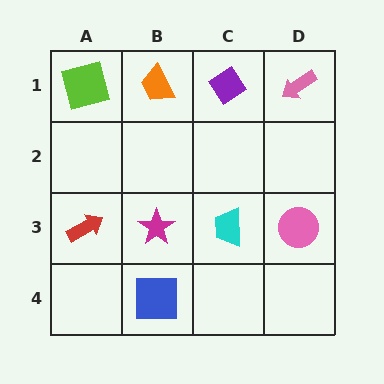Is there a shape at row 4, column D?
No, that cell is empty.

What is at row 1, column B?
An orange trapezoid.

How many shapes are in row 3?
4 shapes.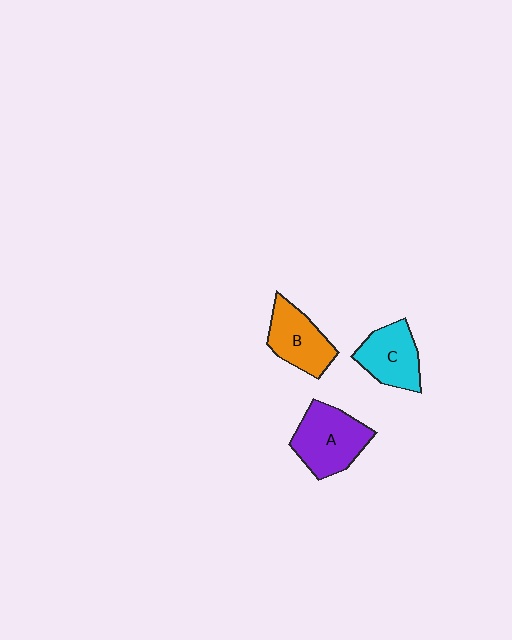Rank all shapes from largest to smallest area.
From largest to smallest: A (purple), B (orange), C (cyan).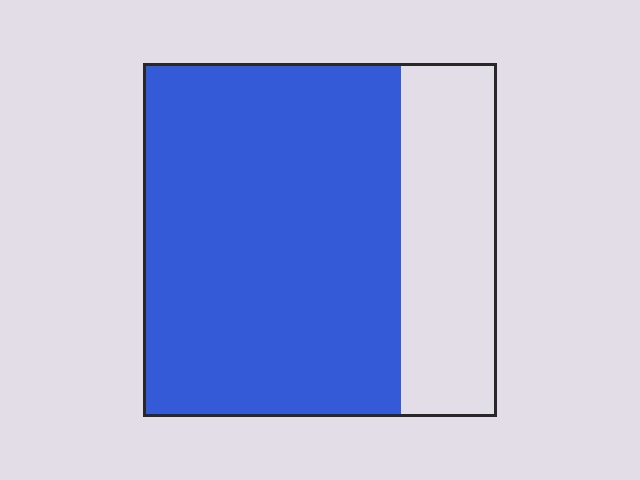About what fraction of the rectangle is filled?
About three quarters (3/4).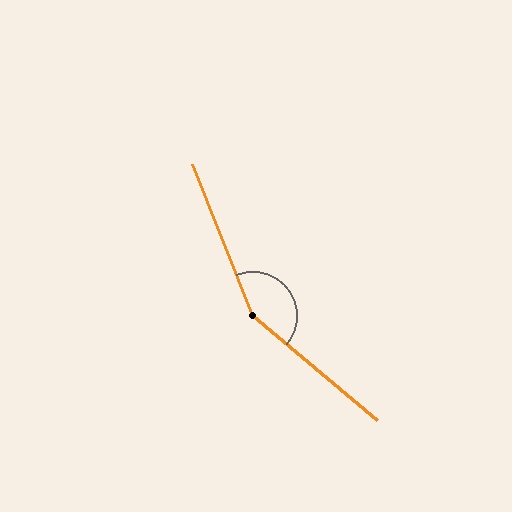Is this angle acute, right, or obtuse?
It is obtuse.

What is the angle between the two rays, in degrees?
Approximately 152 degrees.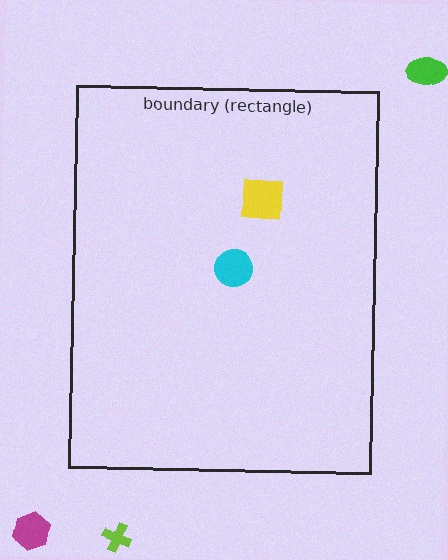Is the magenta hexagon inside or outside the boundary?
Outside.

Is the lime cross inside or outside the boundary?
Outside.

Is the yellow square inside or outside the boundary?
Inside.